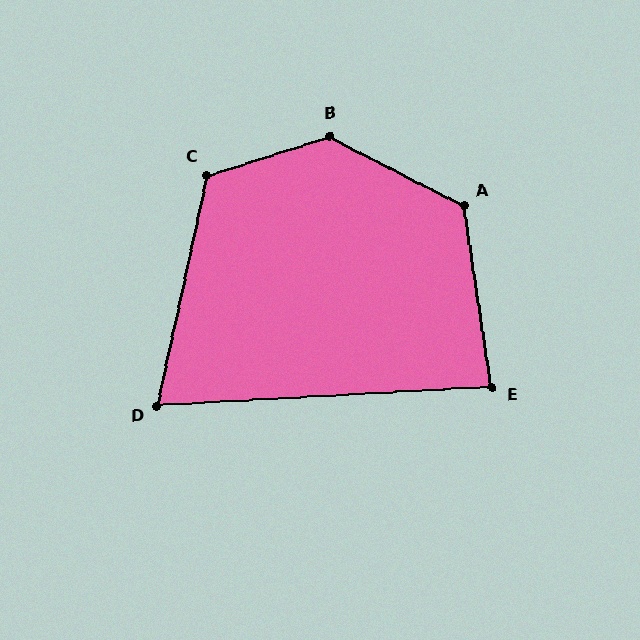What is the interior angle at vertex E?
Approximately 85 degrees (acute).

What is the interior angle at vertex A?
Approximately 126 degrees (obtuse).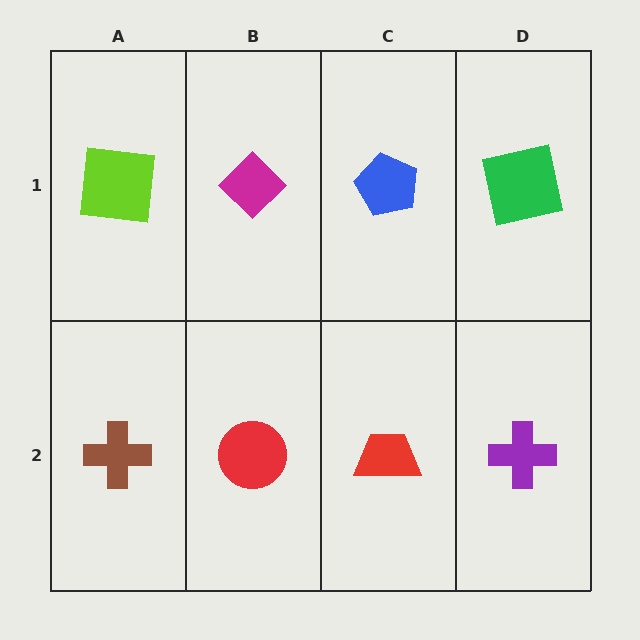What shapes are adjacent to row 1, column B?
A red circle (row 2, column B), a lime square (row 1, column A), a blue pentagon (row 1, column C).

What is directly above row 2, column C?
A blue pentagon.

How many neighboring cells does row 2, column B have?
3.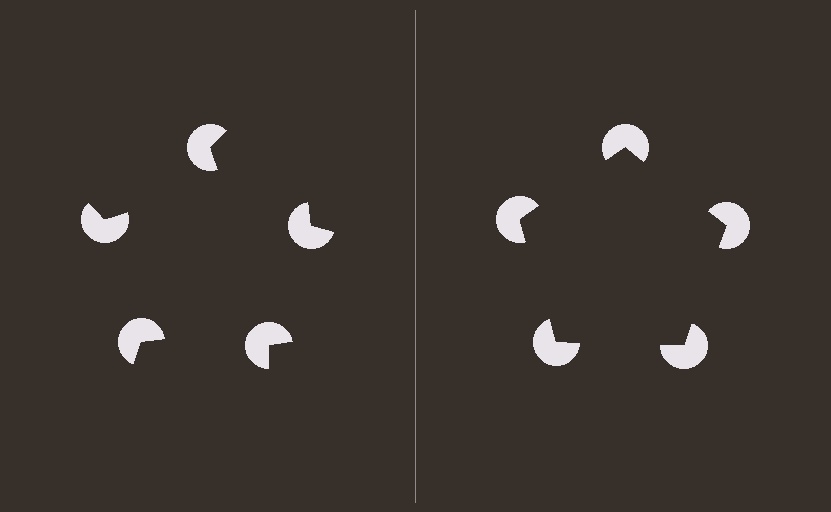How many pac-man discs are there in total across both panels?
10 — 5 on each side.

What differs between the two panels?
The pac-man discs are positioned identically on both sides; only the wedge orientations differ. On the right they align to a pentagon; on the left they are misaligned.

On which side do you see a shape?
An illusory pentagon appears on the right side. On the left side the wedge cuts are rotated, so no coherent shape forms.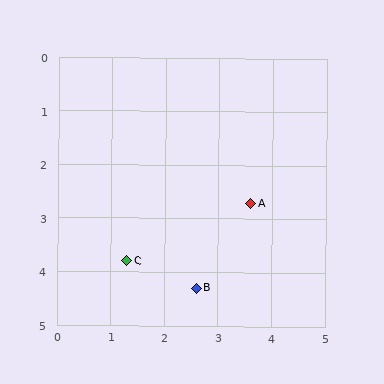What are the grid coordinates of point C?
Point C is at approximately (1.3, 3.8).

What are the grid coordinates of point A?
Point A is at approximately (3.6, 2.7).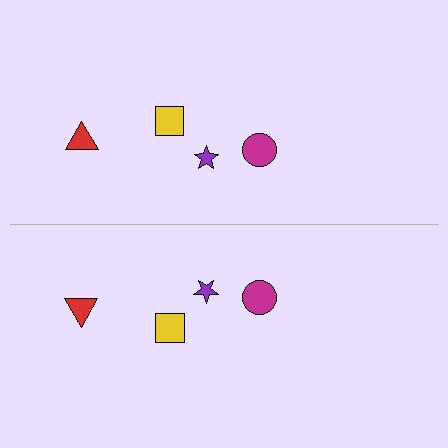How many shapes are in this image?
There are 8 shapes in this image.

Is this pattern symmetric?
Yes, this pattern has bilateral (reflection) symmetry.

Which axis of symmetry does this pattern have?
The pattern has a horizontal axis of symmetry running through the center of the image.